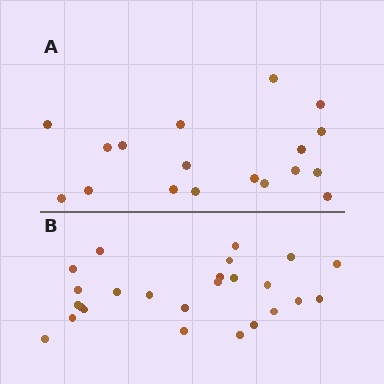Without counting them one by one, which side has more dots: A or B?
Region B (the bottom region) has more dots.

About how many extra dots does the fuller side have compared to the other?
Region B has roughly 8 or so more dots than region A.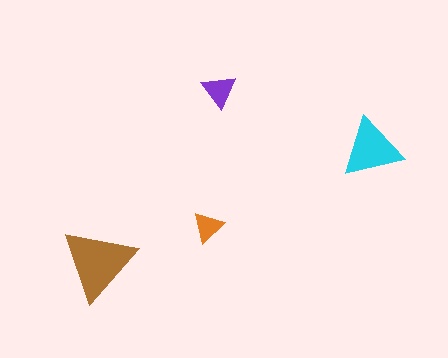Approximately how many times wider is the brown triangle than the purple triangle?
About 2 times wider.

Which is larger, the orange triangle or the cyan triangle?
The cyan one.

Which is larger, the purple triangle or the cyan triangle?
The cyan one.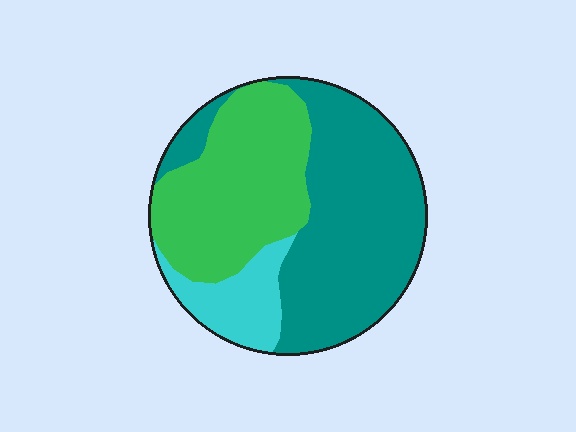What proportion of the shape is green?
Green takes up about three eighths (3/8) of the shape.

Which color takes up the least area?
Cyan, at roughly 15%.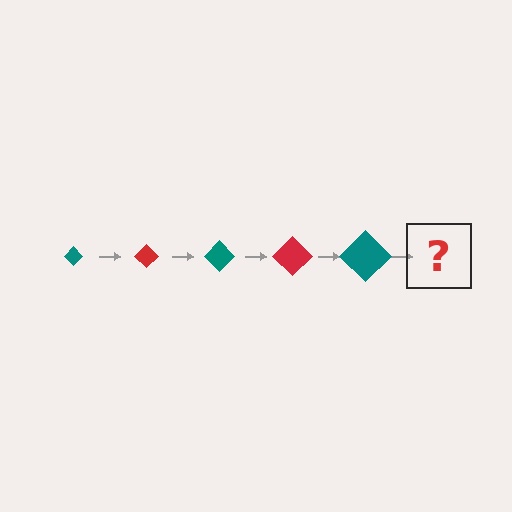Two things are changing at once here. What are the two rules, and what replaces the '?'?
The two rules are that the diamond grows larger each step and the color cycles through teal and red. The '?' should be a red diamond, larger than the previous one.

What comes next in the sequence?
The next element should be a red diamond, larger than the previous one.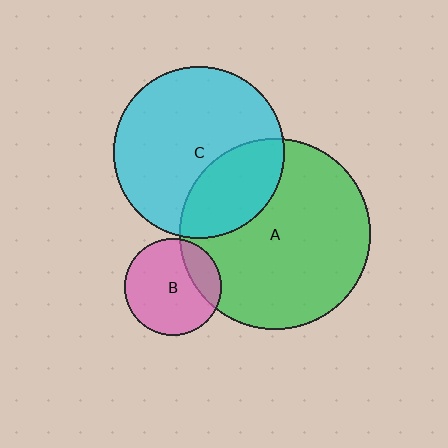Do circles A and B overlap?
Yes.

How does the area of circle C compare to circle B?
Approximately 3.1 times.